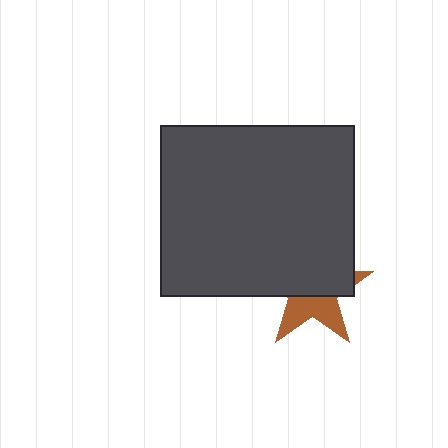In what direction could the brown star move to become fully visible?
The brown star could move down. That would shift it out from behind the dark gray rectangle entirely.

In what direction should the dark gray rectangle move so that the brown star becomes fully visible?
The dark gray rectangle should move up. That is the shortest direction to clear the overlap and leave the brown star fully visible.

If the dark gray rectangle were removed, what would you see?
You would see the complete brown star.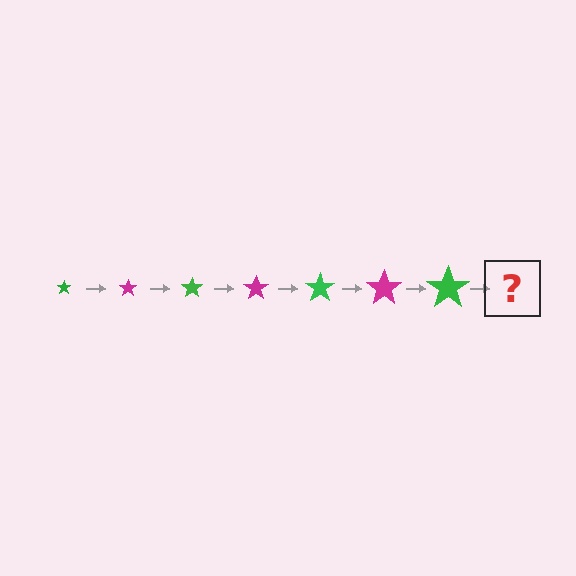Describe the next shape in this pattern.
It should be a magenta star, larger than the previous one.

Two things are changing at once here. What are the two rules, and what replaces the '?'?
The two rules are that the star grows larger each step and the color cycles through green and magenta. The '?' should be a magenta star, larger than the previous one.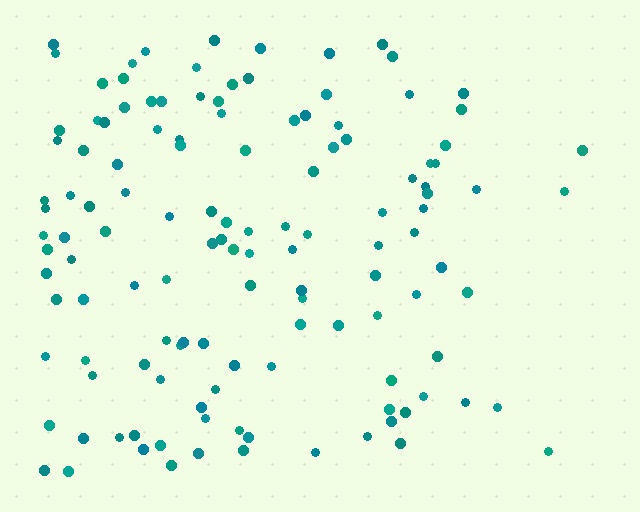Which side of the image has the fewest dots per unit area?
The right.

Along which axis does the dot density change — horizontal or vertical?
Horizontal.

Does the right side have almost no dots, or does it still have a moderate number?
Still a moderate number, just noticeably fewer than the left.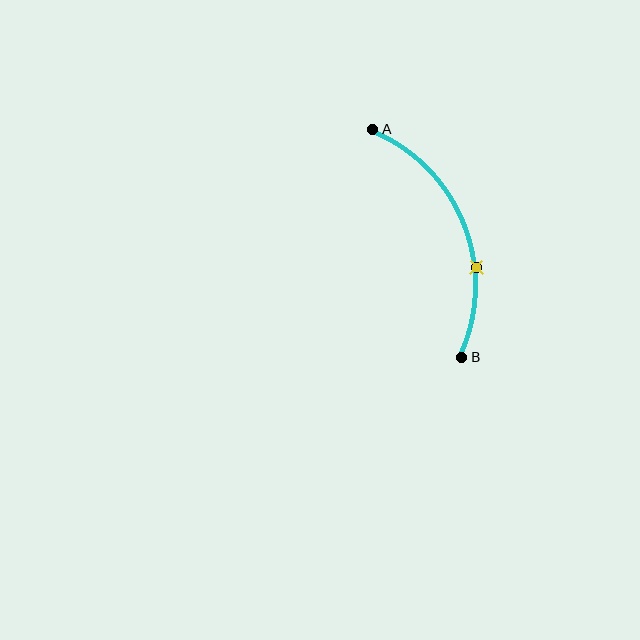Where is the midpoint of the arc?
The arc midpoint is the point on the curve farthest from the straight line joining A and B. It sits to the right of that line.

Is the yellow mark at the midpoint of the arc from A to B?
No. The yellow mark lies on the arc but is closer to endpoint B. The arc midpoint would be at the point on the curve equidistant along the arc from both A and B.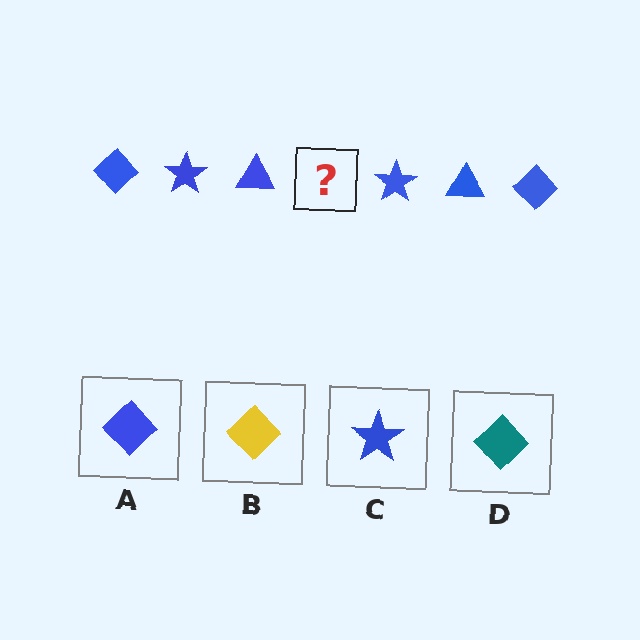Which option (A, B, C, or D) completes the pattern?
A.